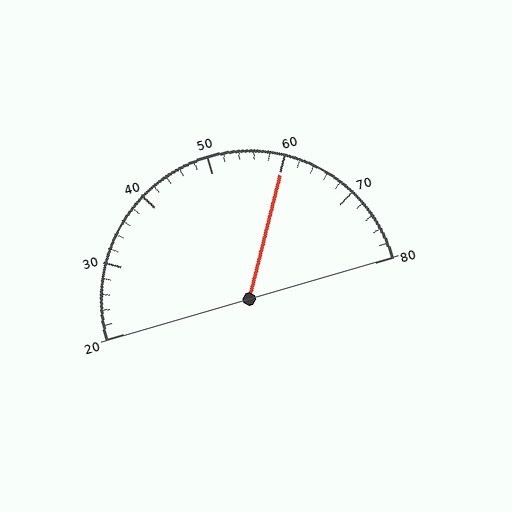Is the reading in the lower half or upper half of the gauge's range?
The reading is in the upper half of the range (20 to 80).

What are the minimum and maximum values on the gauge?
The gauge ranges from 20 to 80.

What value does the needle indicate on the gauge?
The needle indicates approximately 60.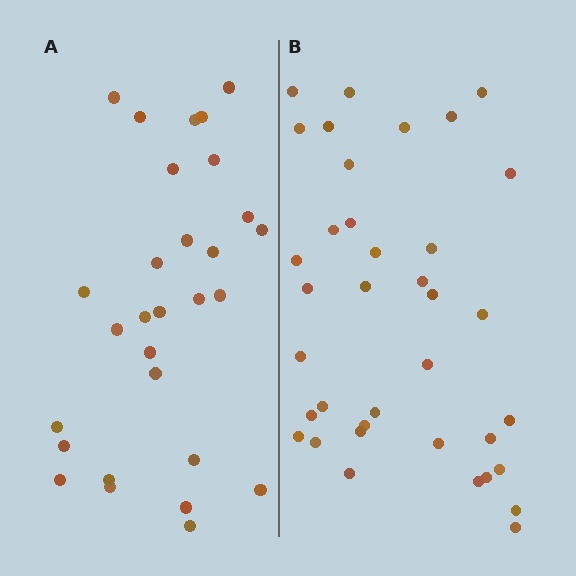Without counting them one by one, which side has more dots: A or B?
Region B (the right region) has more dots.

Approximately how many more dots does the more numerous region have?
Region B has roughly 8 or so more dots than region A.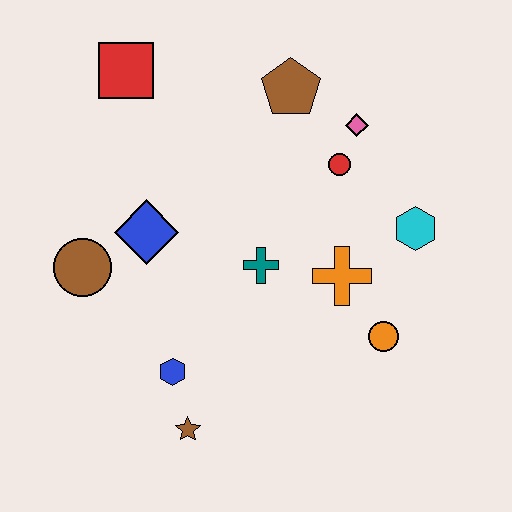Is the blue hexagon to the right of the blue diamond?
Yes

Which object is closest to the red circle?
The pink diamond is closest to the red circle.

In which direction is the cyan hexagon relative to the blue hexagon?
The cyan hexagon is to the right of the blue hexagon.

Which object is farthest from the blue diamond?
The cyan hexagon is farthest from the blue diamond.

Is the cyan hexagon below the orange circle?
No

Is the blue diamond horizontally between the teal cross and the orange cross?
No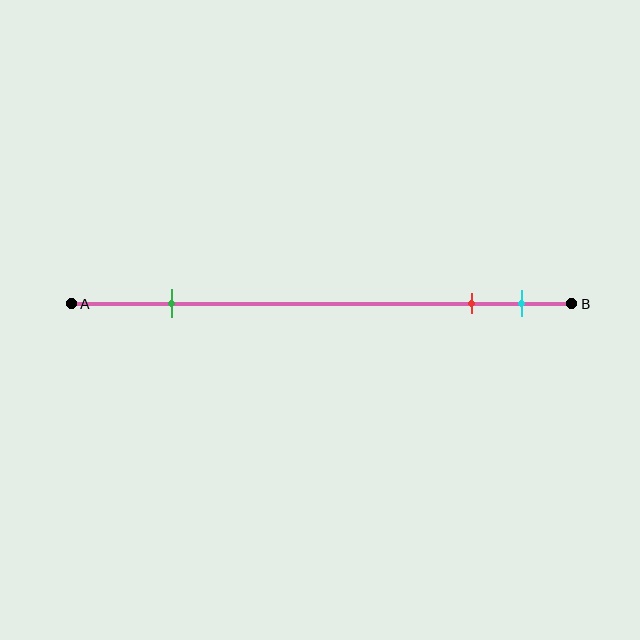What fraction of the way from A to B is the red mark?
The red mark is approximately 80% (0.8) of the way from A to B.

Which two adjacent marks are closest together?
The red and cyan marks are the closest adjacent pair.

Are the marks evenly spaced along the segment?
No, the marks are not evenly spaced.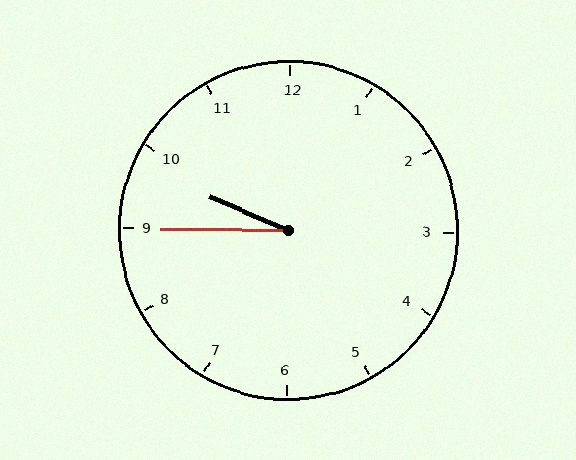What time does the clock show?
9:45.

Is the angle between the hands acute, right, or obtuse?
It is acute.